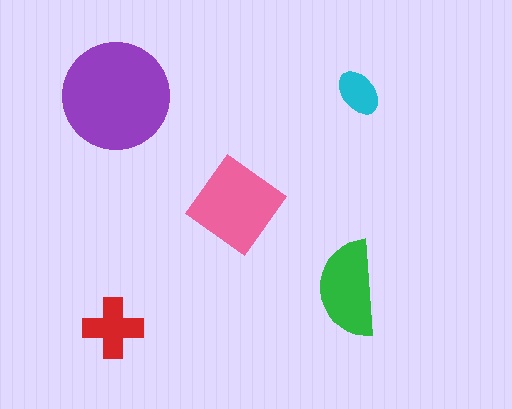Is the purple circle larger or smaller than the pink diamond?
Larger.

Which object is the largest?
The purple circle.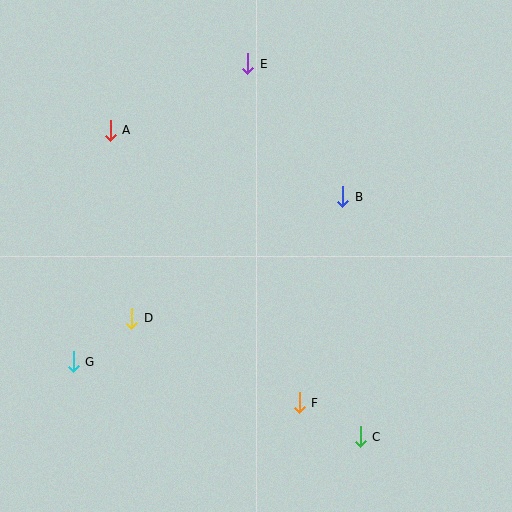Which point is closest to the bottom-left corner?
Point G is closest to the bottom-left corner.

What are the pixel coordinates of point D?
Point D is at (132, 318).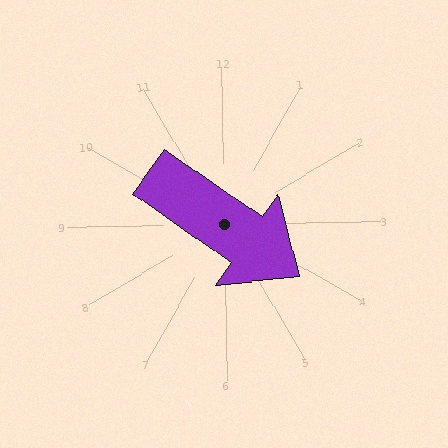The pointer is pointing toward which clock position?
Roughly 4 o'clock.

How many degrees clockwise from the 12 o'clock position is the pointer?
Approximately 126 degrees.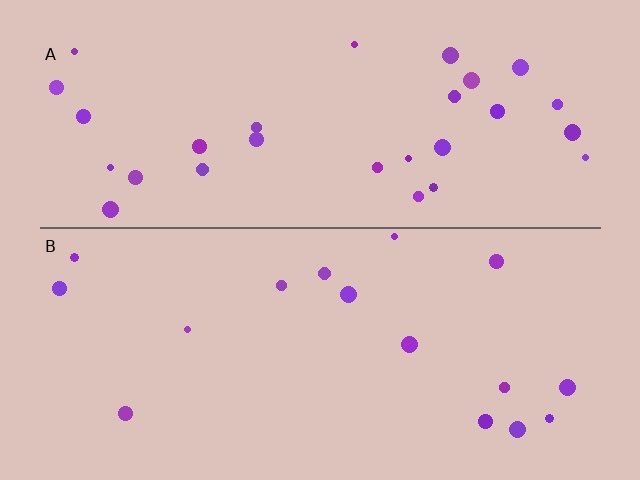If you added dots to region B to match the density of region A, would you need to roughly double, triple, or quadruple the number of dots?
Approximately double.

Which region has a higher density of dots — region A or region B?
A (the top).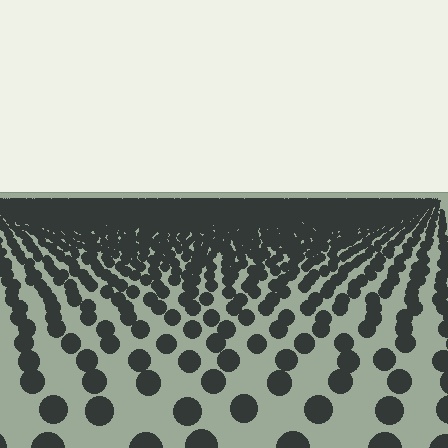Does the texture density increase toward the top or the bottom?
Density increases toward the top.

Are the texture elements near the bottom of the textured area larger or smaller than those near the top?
Larger. Near the bottom, elements are closer to the viewer and appear at a bigger on-screen size.